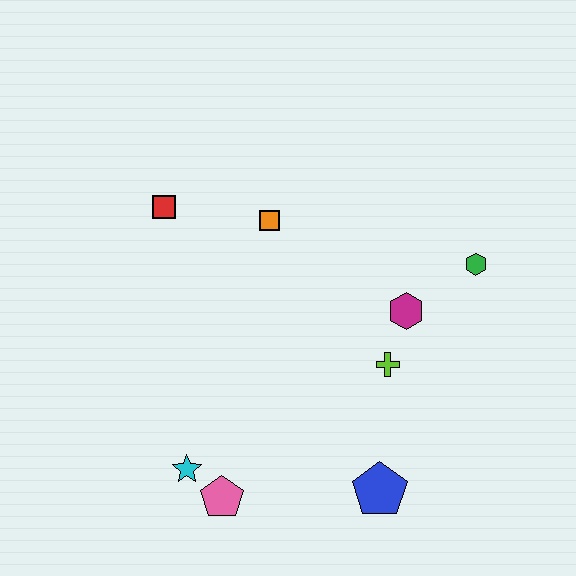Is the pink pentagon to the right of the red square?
Yes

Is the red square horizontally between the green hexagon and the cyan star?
No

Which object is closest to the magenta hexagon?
The lime cross is closest to the magenta hexagon.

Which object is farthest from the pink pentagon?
The green hexagon is farthest from the pink pentagon.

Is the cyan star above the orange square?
No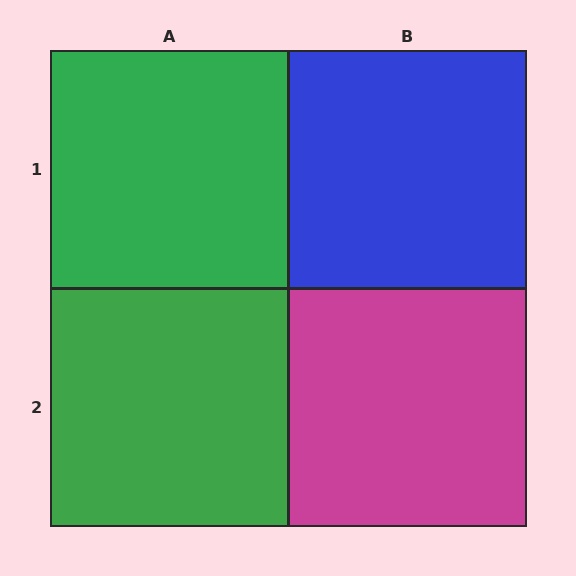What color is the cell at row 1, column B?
Blue.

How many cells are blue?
1 cell is blue.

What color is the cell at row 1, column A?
Green.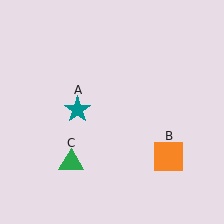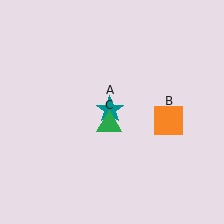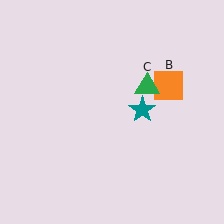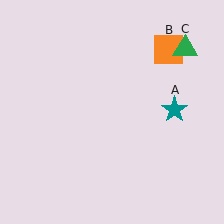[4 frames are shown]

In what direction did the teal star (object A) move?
The teal star (object A) moved right.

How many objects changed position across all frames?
3 objects changed position: teal star (object A), orange square (object B), green triangle (object C).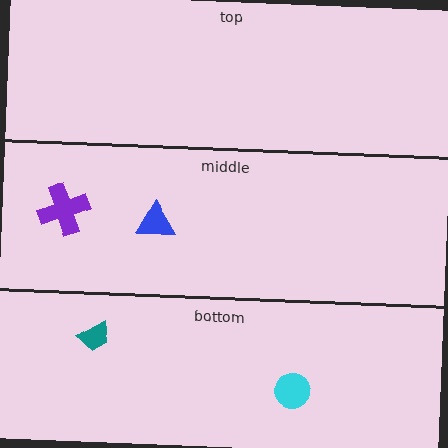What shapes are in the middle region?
The blue triangle, the purple cross.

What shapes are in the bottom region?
The teal trapezoid, the cyan circle.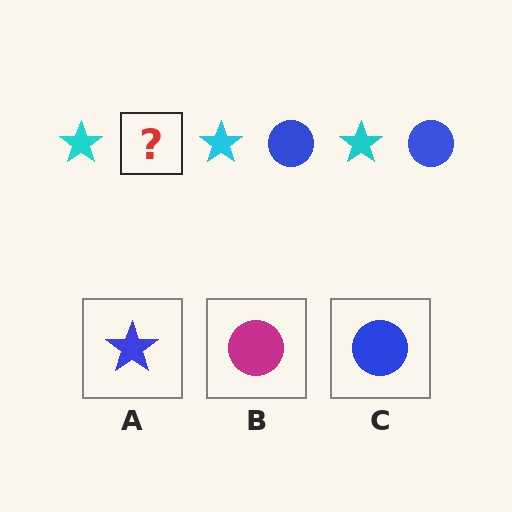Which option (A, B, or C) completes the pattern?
C.